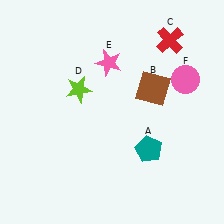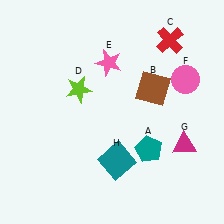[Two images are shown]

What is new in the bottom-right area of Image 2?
A teal square (H) was added in the bottom-right area of Image 2.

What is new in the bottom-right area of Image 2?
A magenta triangle (G) was added in the bottom-right area of Image 2.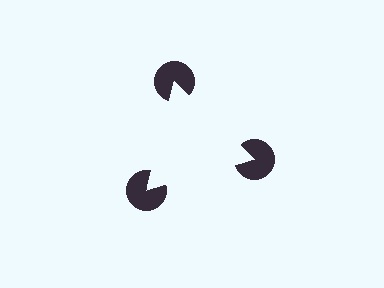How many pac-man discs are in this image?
There are 3 — one at each vertex of the illusory triangle.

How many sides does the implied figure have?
3 sides.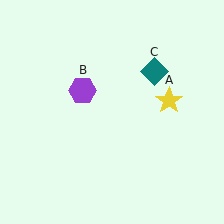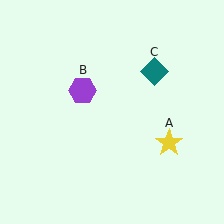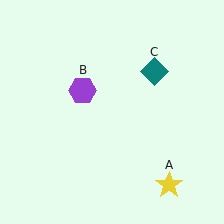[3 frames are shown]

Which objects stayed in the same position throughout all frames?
Purple hexagon (object B) and teal diamond (object C) remained stationary.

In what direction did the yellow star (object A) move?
The yellow star (object A) moved down.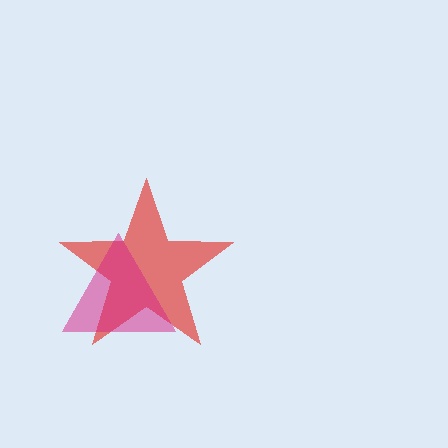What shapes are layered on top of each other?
The layered shapes are: a red star, a magenta triangle.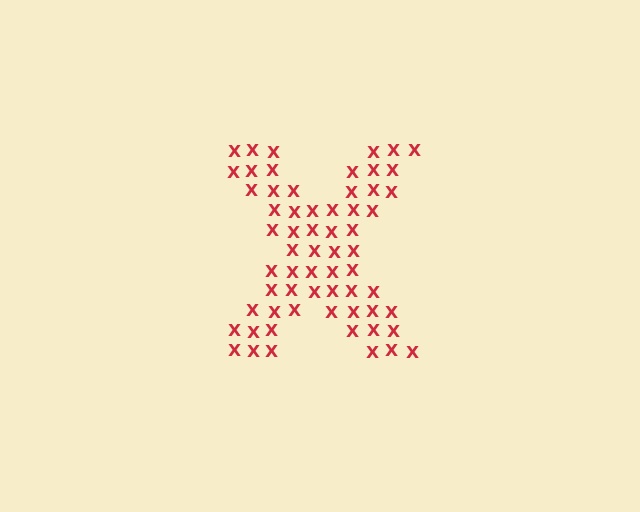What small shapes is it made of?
It is made of small letter X's.